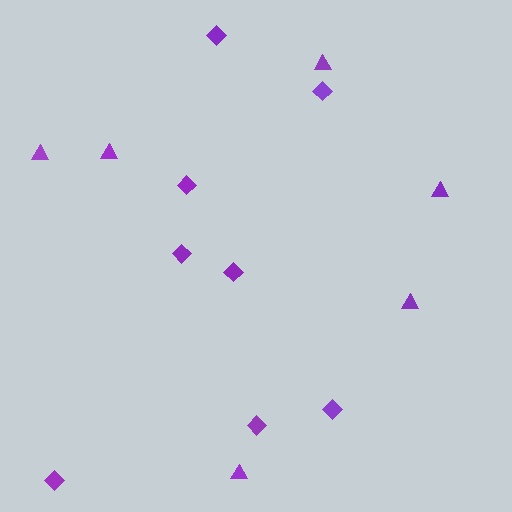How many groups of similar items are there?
There are 2 groups: one group of triangles (6) and one group of diamonds (8).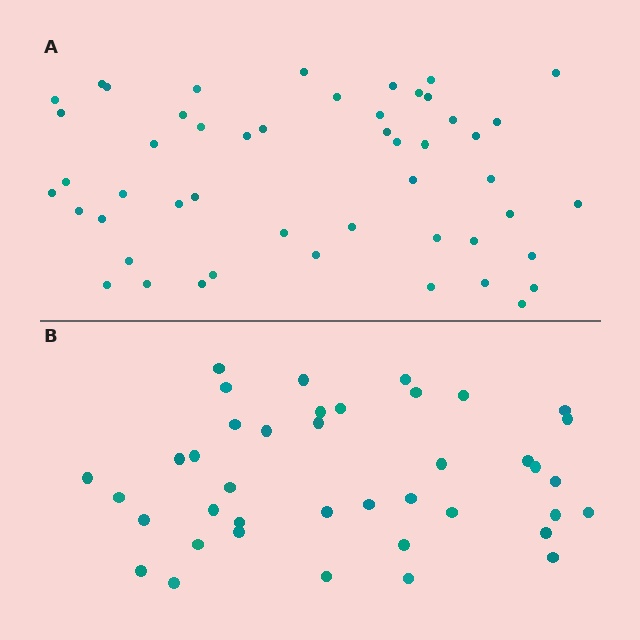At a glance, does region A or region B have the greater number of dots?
Region A (the top region) has more dots.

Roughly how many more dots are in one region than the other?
Region A has roughly 10 or so more dots than region B.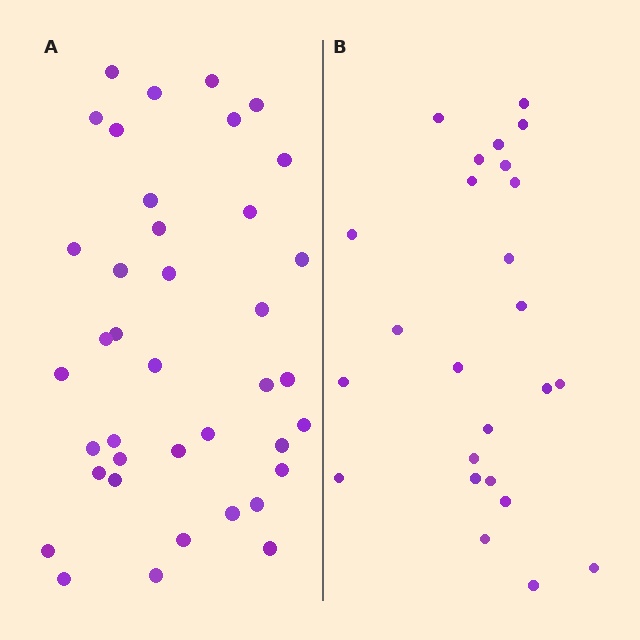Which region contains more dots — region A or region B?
Region A (the left region) has more dots.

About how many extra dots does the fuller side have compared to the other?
Region A has approximately 15 more dots than region B.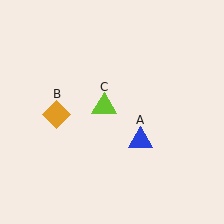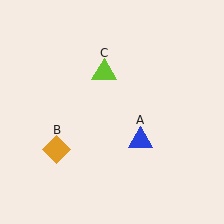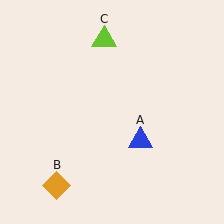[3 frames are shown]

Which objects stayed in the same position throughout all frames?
Blue triangle (object A) remained stationary.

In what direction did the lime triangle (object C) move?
The lime triangle (object C) moved up.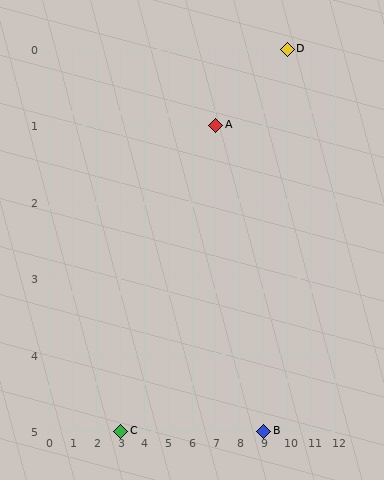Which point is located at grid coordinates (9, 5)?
Point B is at (9, 5).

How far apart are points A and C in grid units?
Points A and C are 4 columns and 4 rows apart (about 5.7 grid units diagonally).